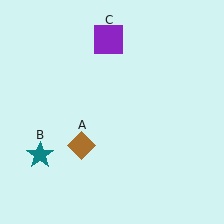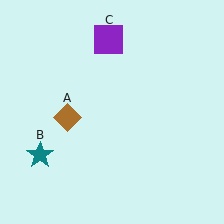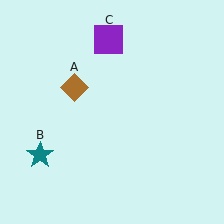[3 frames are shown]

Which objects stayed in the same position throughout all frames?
Teal star (object B) and purple square (object C) remained stationary.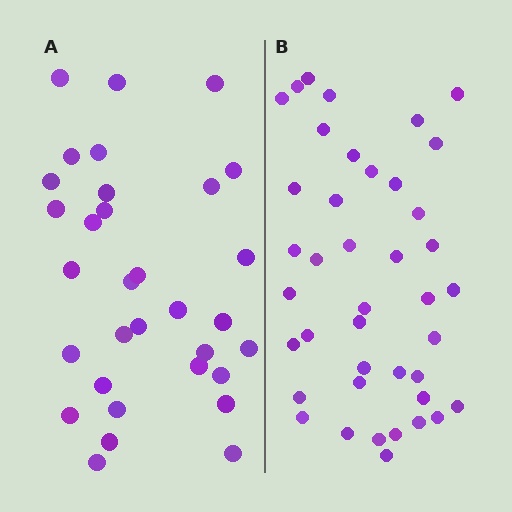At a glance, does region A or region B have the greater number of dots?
Region B (the right region) has more dots.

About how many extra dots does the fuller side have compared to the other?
Region B has roughly 8 or so more dots than region A.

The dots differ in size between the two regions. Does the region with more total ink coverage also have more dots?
No. Region A has more total ink coverage because its dots are larger, but region B actually contains more individual dots. Total area can be misleading — the number of items is what matters here.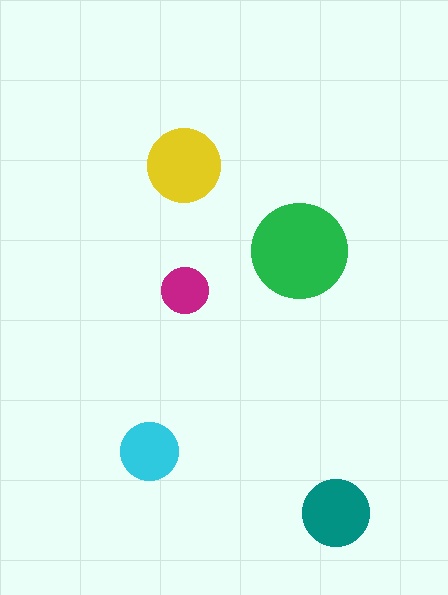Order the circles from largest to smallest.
the green one, the yellow one, the teal one, the cyan one, the magenta one.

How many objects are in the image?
There are 5 objects in the image.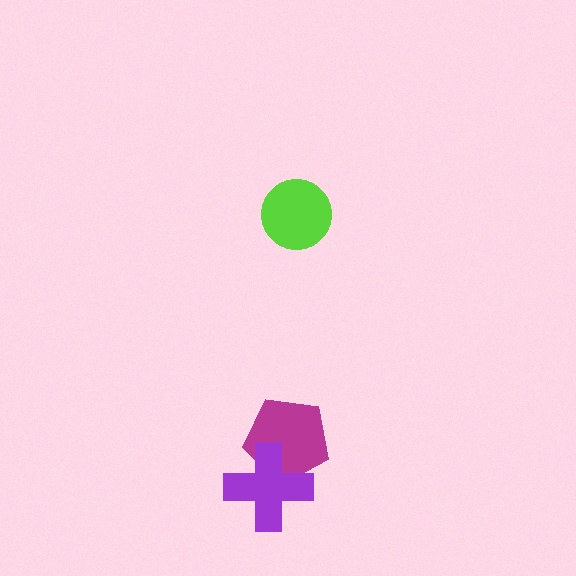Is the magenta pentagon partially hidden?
Yes, it is partially covered by another shape.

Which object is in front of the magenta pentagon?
The purple cross is in front of the magenta pentagon.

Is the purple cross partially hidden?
No, no other shape covers it.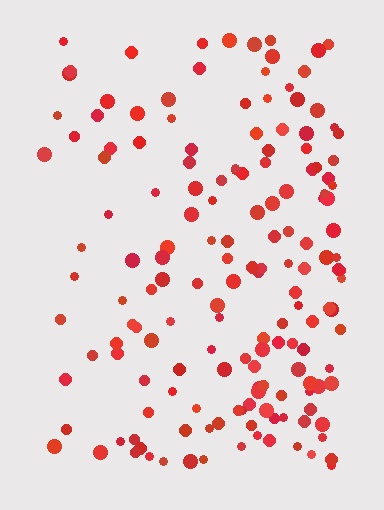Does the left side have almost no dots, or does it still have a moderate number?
Still a moderate number, just noticeably fewer than the right.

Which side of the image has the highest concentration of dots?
The right.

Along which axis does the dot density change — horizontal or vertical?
Horizontal.